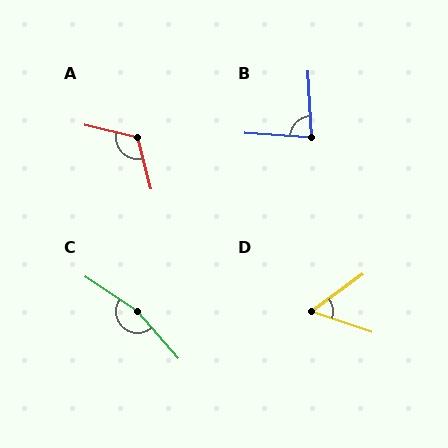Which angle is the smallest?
D, at approximately 54 degrees.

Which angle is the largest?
C, at approximately 165 degrees.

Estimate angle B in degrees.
Approximately 83 degrees.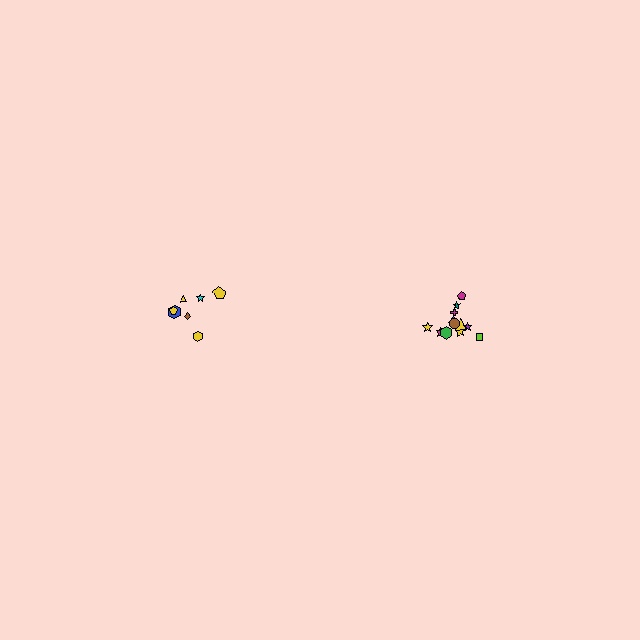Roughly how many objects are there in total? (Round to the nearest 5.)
Roughly 20 objects in total.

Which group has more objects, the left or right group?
The right group.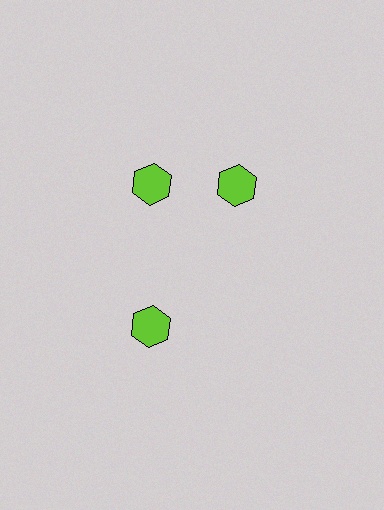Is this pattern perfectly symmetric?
No. The 3 lime hexagons are arranged in a ring, but one element near the 3 o'clock position is rotated out of alignment along the ring, breaking the 3-fold rotational symmetry.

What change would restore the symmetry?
The symmetry would be restored by rotating it back into even spacing with its neighbors so that all 3 hexagons sit at equal angles and equal distance from the center.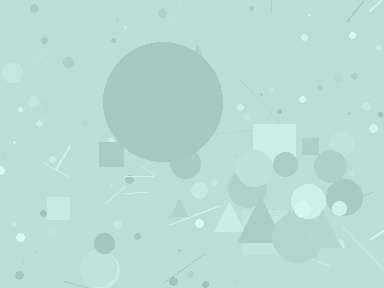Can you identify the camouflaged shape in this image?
The camouflaged shape is a circle.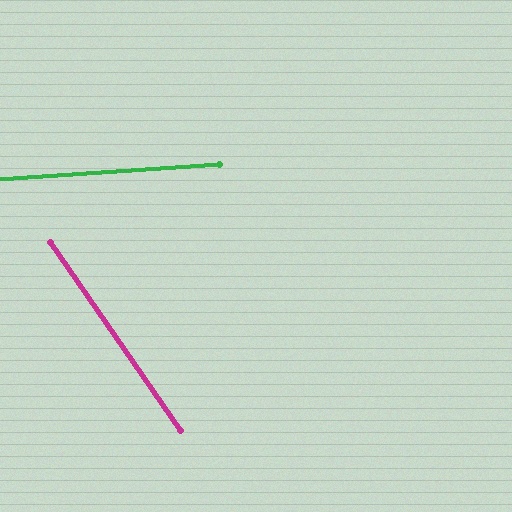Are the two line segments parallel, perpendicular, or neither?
Neither parallel nor perpendicular — they differ by about 59°.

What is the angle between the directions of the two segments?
Approximately 59 degrees.